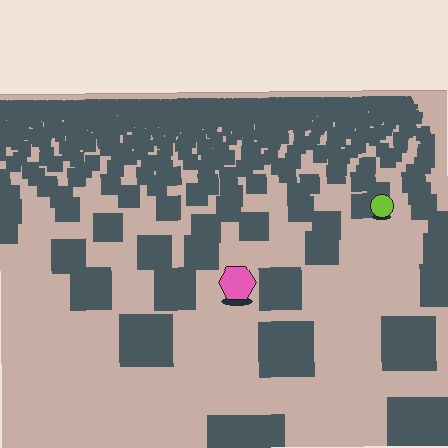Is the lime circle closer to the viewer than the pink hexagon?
No. The pink hexagon is closer — you can tell from the texture gradient: the ground texture is coarser near it.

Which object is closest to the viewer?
The pink hexagon is closest. The texture marks near it are larger and more spread out.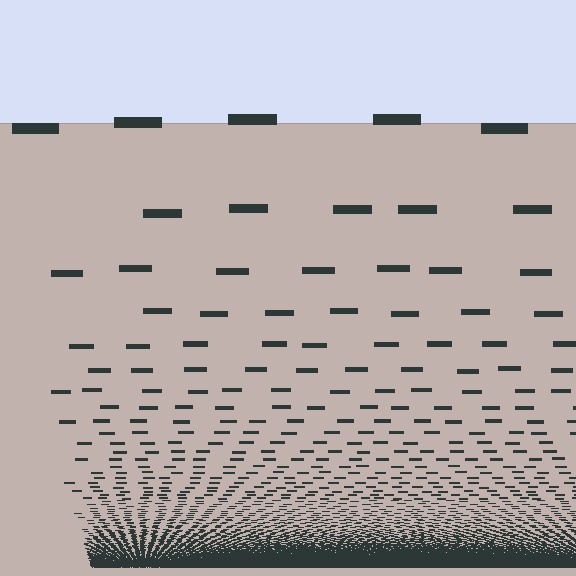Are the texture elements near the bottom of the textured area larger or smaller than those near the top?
Smaller. The gradient is inverted — elements near the bottom are smaller and denser.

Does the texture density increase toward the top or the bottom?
Density increases toward the bottom.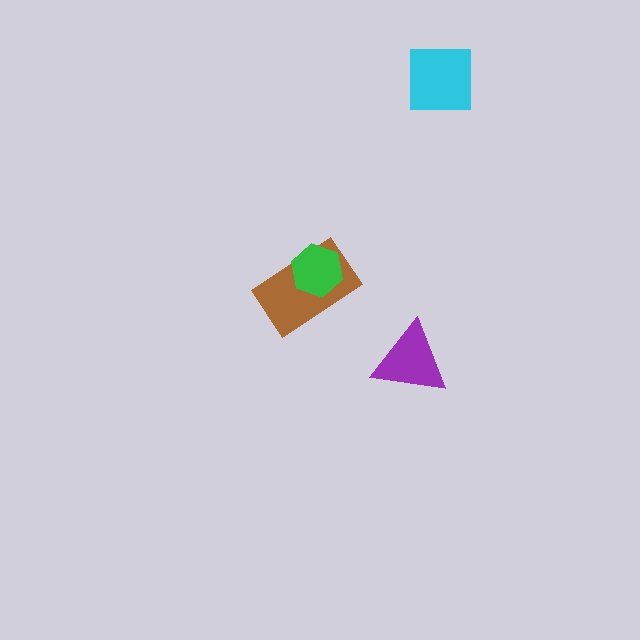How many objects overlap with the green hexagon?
1 object overlaps with the green hexagon.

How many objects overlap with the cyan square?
0 objects overlap with the cyan square.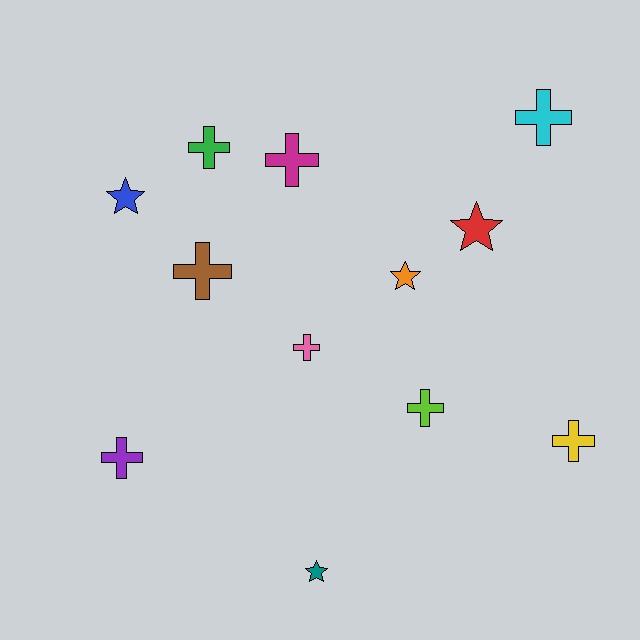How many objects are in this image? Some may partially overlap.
There are 12 objects.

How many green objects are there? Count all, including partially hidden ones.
There is 1 green object.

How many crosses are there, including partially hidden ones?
There are 8 crosses.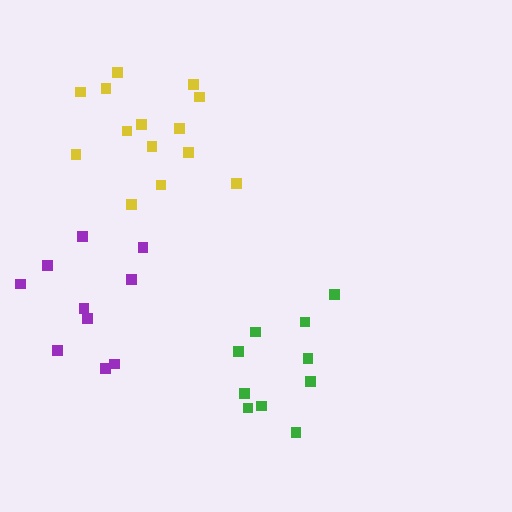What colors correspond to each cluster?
The clusters are colored: green, yellow, purple.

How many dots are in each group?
Group 1: 10 dots, Group 2: 14 dots, Group 3: 10 dots (34 total).